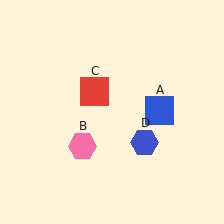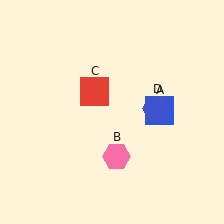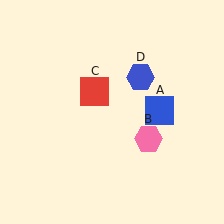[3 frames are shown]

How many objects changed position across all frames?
2 objects changed position: pink hexagon (object B), blue hexagon (object D).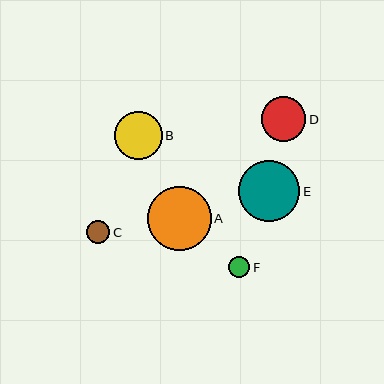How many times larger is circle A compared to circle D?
Circle A is approximately 1.4 times the size of circle D.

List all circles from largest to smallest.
From largest to smallest: A, E, B, D, C, F.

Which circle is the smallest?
Circle F is the smallest with a size of approximately 21 pixels.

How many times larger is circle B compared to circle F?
Circle B is approximately 2.3 times the size of circle F.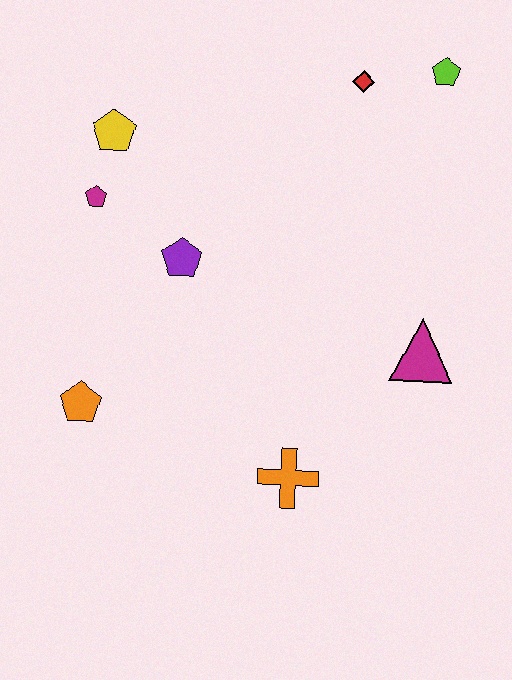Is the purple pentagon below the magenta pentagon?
Yes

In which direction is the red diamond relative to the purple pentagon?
The red diamond is above the purple pentagon.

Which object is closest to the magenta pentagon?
The yellow pentagon is closest to the magenta pentagon.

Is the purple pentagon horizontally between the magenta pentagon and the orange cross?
Yes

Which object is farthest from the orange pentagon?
The lime pentagon is farthest from the orange pentagon.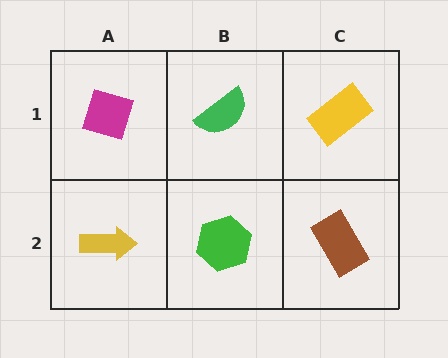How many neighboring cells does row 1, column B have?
3.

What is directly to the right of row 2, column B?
A brown rectangle.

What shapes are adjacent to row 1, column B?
A green hexagon (row 2, column B), a magenta diamond (row 1, column A), a yellow rectangle (row 1, column C).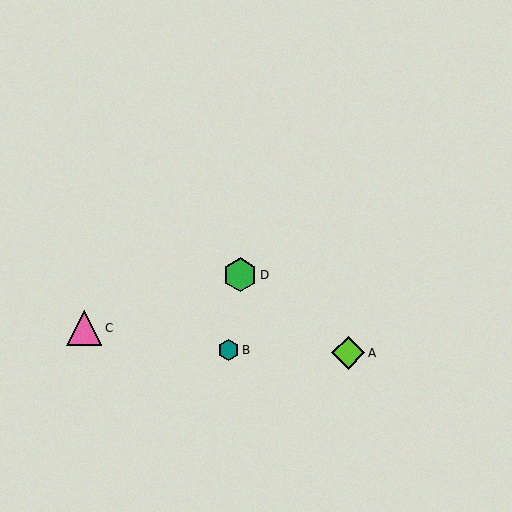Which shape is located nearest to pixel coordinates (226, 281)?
The green hexagon (labeled D) at (240, 275) is nearest to that location.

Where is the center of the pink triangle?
The center of the pink triangle is at (84, 328).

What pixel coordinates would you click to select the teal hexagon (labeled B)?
Click at (228, 350) to select the teal hexagon B.